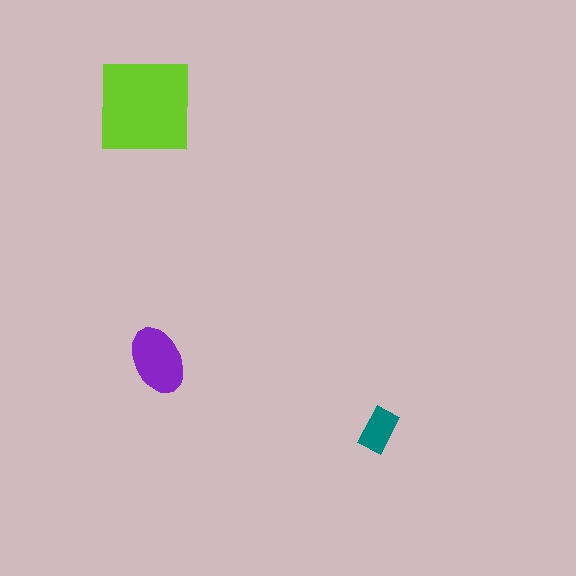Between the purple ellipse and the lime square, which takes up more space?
The lime square.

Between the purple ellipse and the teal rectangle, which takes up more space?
The purple ellipse.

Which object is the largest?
The lime square.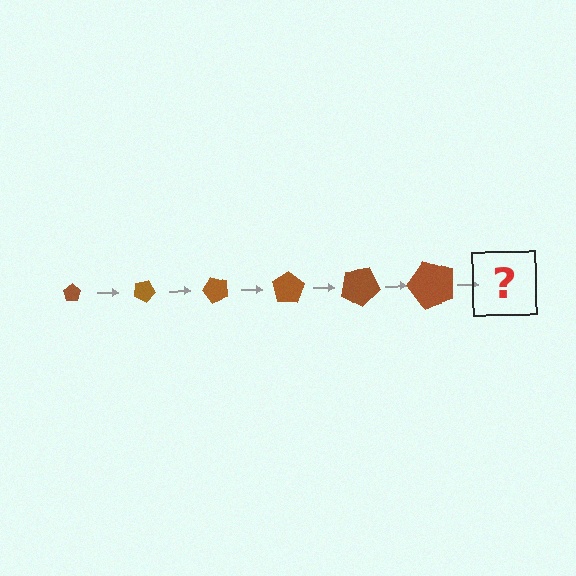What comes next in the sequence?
The next element should be a pentagon, larger than the previous one and rotated 150 degrees from the start.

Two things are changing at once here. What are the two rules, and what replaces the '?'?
The two rules are that the pentagon grows larger each step and it rotates 25 degrees each step. The '?' should be a pentagon, larger than the previous one and rotated 150 degrees from the start.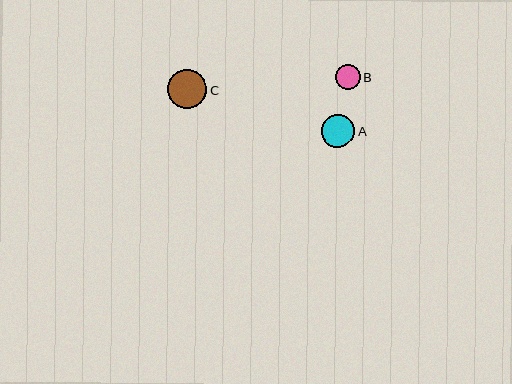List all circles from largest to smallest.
From largest to smallest: C, A, B.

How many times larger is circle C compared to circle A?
Circle C is approximately 1.2 times the size of circle A.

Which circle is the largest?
Circle C is the largest with a size of approximately 39 pixels.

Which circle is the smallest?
Circle B is the smallest with a size of approximately 25 pixels.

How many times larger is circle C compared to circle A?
Circle C is approximately 1.2 times the size of circle A.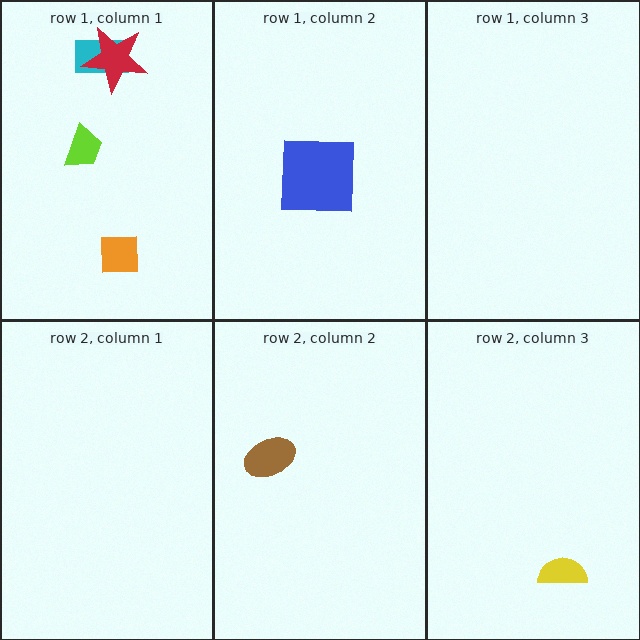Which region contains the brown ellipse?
The row 2, column 2 region.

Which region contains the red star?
The row 1, column 1 region.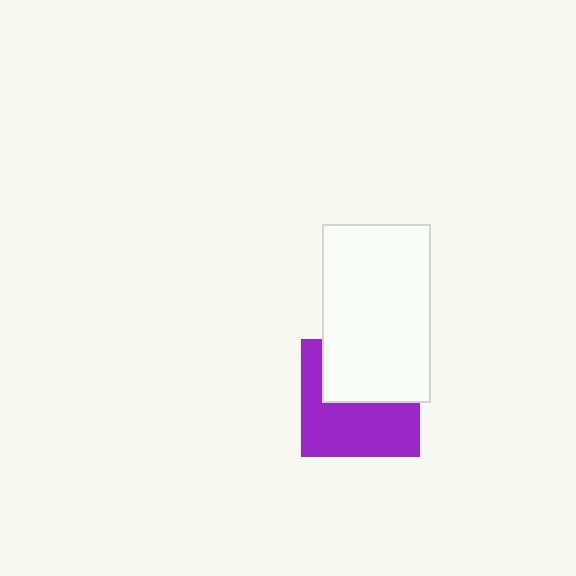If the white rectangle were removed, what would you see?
You would see the complete purple square.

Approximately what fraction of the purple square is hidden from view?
Roughly 45% of the purple square is hidden behind the white rectangle.